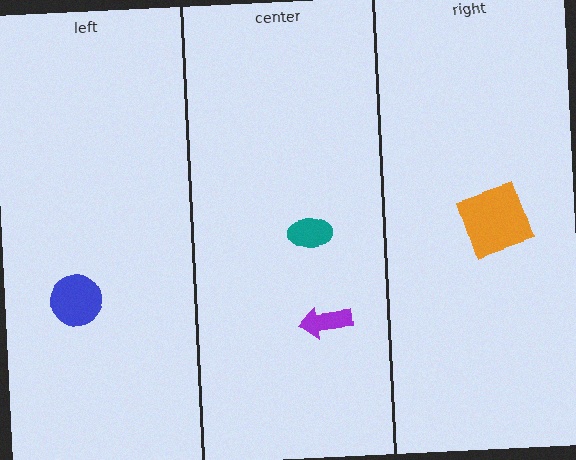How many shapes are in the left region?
1.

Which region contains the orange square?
The right region.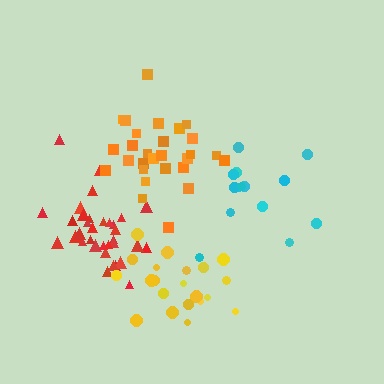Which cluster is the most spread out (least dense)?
Cyan.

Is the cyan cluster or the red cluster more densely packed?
Red.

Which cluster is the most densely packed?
Red.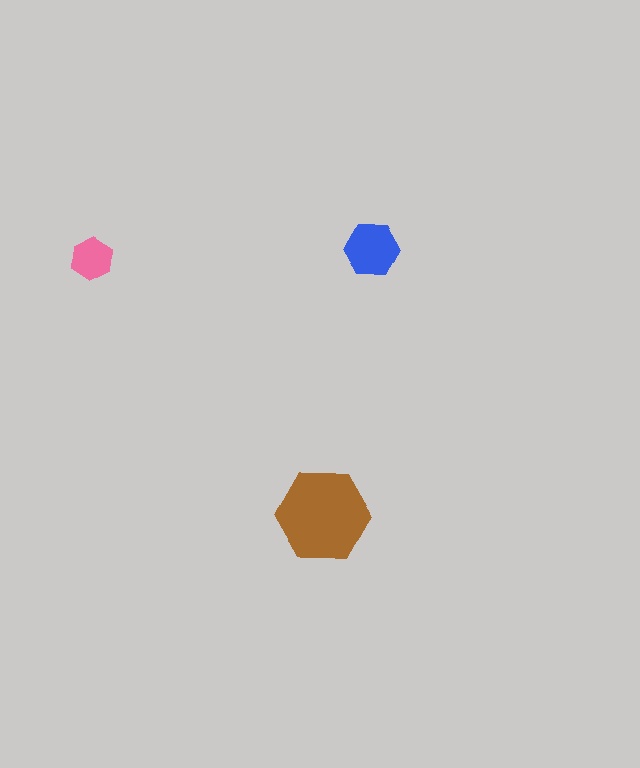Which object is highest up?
The blue hexagon is topmost.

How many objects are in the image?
There are 3 objects in the image.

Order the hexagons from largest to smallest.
the brown one, the blue one, the pink one.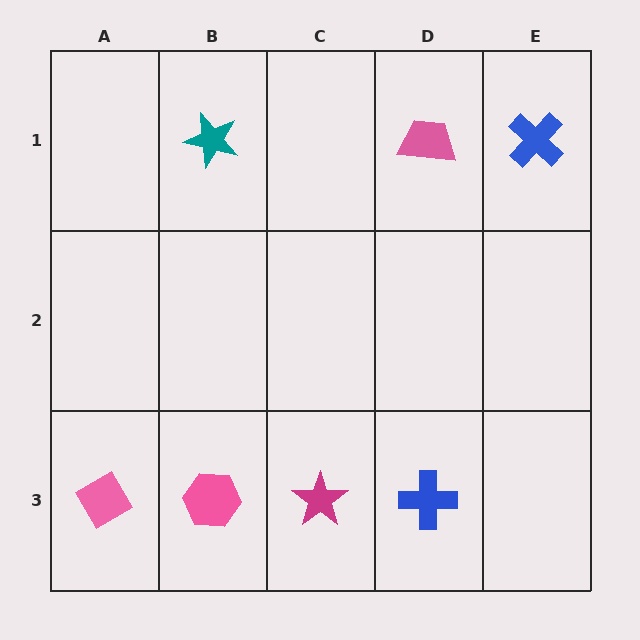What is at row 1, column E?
A blue cross.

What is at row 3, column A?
A pink diamond.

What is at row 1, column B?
A teal star.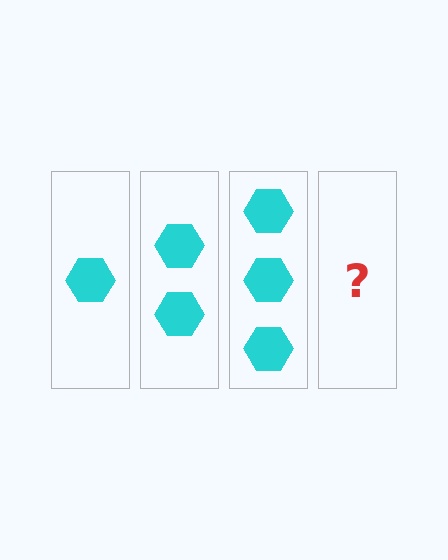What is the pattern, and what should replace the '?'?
The pattern is that each step adds one more hexagon. The '?' should be 4 hexagons.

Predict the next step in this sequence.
The next step is 4 hexagons.